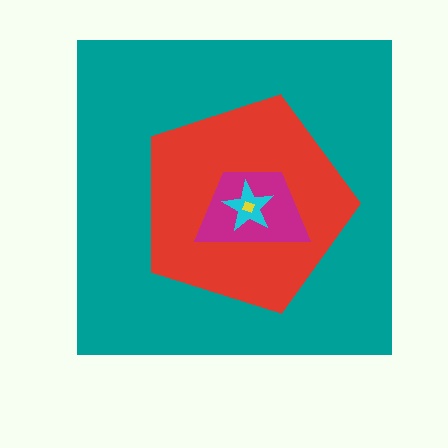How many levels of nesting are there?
5.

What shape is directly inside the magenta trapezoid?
The cyan star.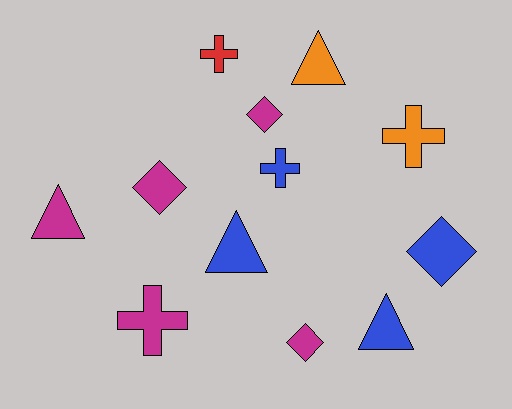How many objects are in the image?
There are 12 objects.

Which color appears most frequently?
Magenta, with 5 objects.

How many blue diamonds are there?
There is 1 blue diamond.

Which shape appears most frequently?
Cross, with 4 objects.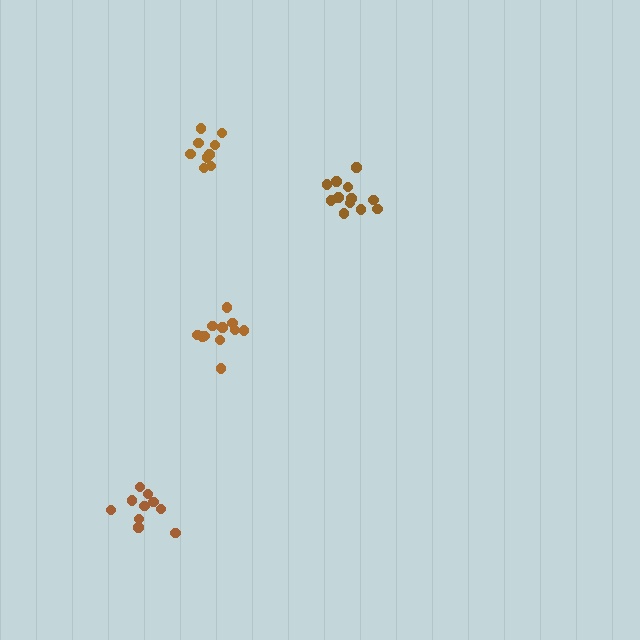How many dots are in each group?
Group 1: 9 dots, Group 2: 12 dots, Group 3: 10 dots, Group 4: 12 dots (43 total).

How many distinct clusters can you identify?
There are 4 distinct clusters.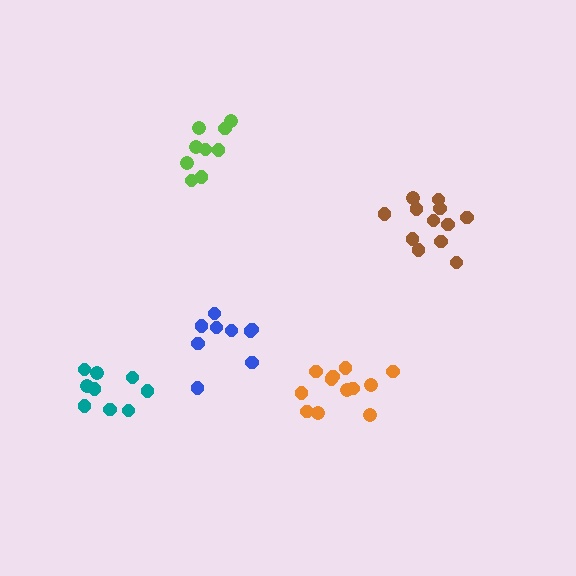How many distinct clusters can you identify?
There are 5 distinct clusters.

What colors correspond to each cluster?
The clusters are colored: blue, lime, orange, teal, brown.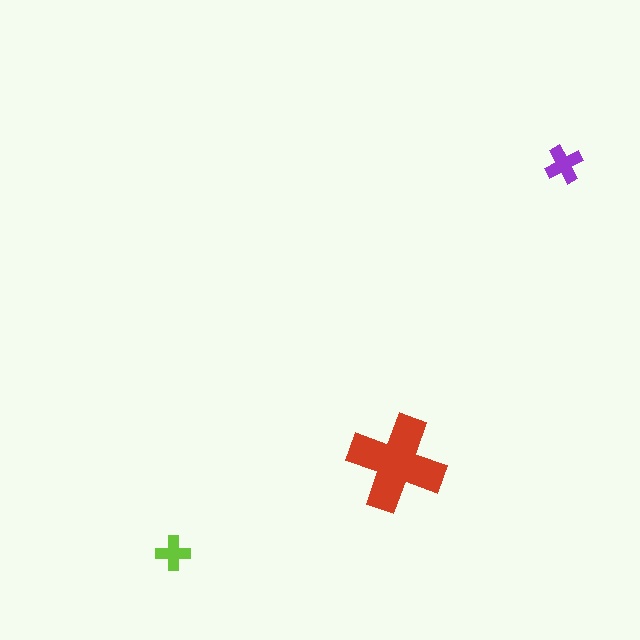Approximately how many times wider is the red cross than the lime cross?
About 3 times wider.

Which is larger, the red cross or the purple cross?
The red one.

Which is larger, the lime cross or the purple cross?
The purple one.